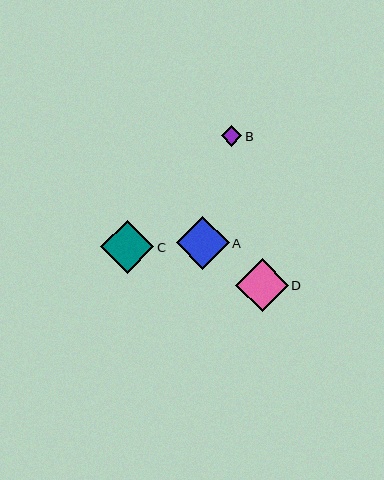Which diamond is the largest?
Diamond C is the largest with a size of approximately 53 pixels.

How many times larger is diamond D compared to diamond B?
Diamond D is approximately 2.6 times the size of diamond B.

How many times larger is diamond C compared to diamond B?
Diamond C is approximately 2.6 times the size of diamond B.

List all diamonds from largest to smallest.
From largest to smallest: C, A, D, B.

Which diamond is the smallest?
Diamond B is the smallest with a size of approximately 20 pixels.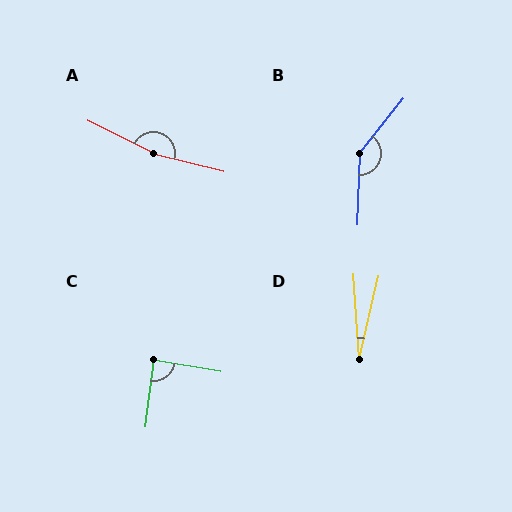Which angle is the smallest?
D, at approximately 17 degrees.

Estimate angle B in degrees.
Approximately 143 degrees.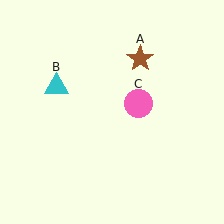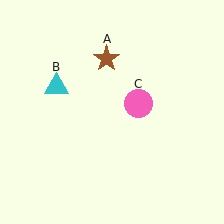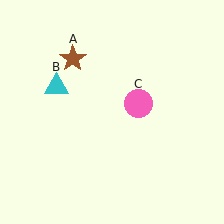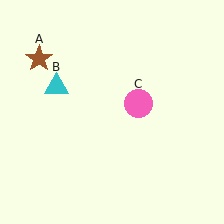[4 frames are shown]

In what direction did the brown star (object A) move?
The brown star (object A) moved left.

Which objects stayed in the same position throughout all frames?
Cyan triangle (object B) and pink circle (object C) remained stationary.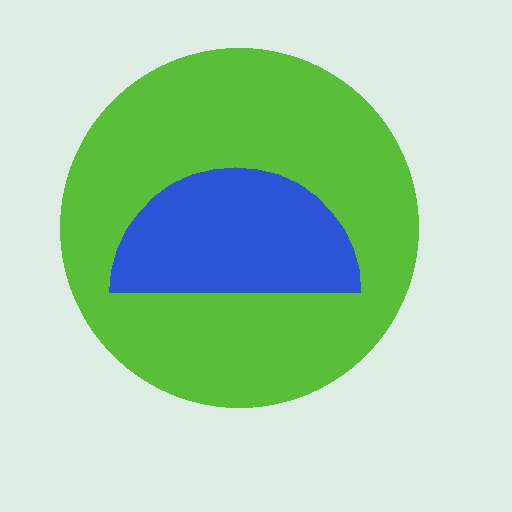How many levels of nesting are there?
2.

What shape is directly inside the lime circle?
The blue semicircle.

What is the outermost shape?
The lime circle.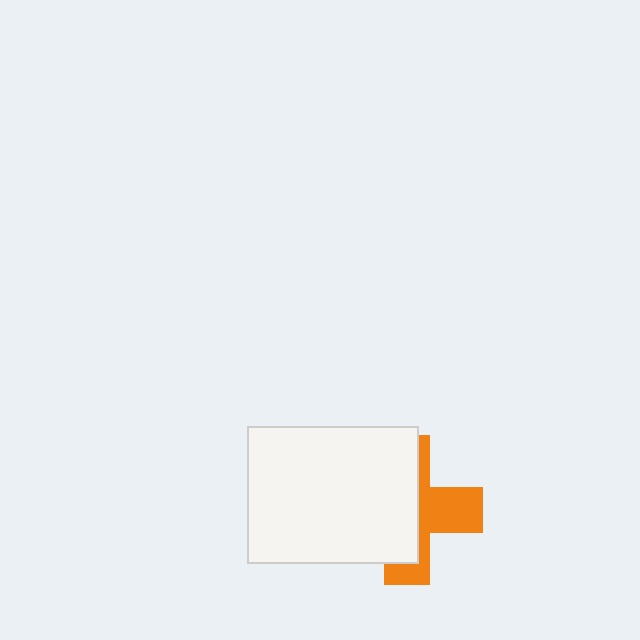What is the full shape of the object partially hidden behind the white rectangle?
The partially hidden object is an orange cross.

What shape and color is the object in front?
The object in front is a white rectangle.